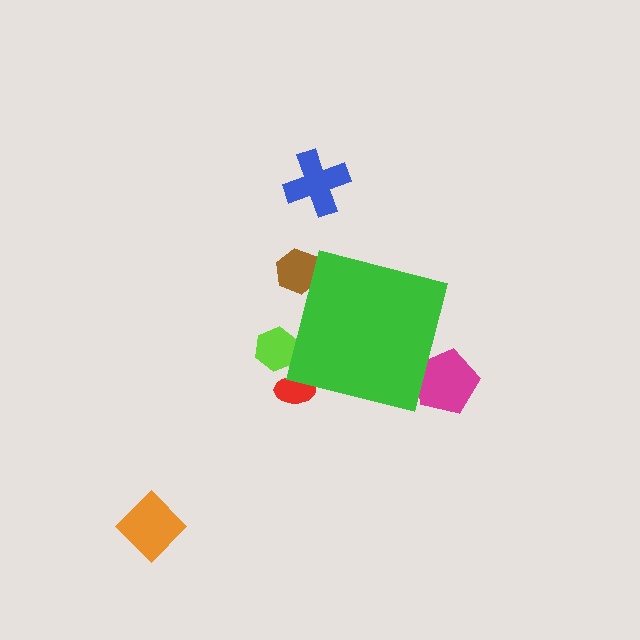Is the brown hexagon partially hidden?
Yes, the brown hexagon is partially hidden behind the green square.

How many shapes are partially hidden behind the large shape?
4 shapes are partially hidden.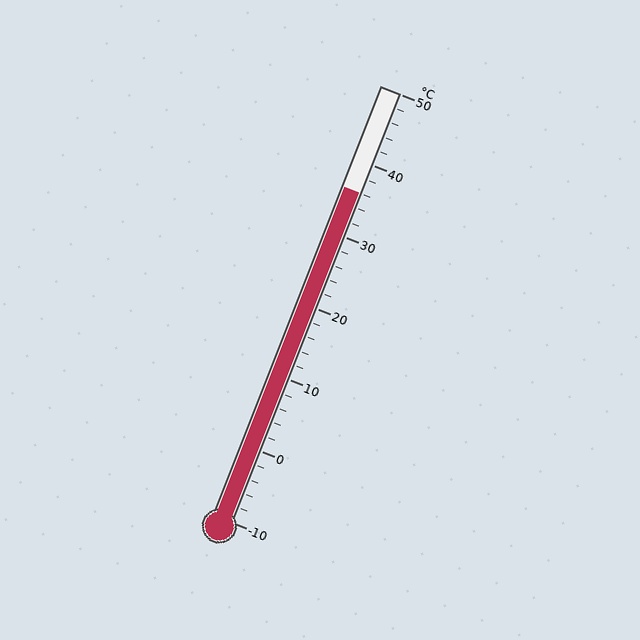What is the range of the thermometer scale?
The thermometer scale ranges from -10°C to 50°C.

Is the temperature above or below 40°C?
The temperature is below 40°C.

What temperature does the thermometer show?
The thermometer shows approximately 36°C.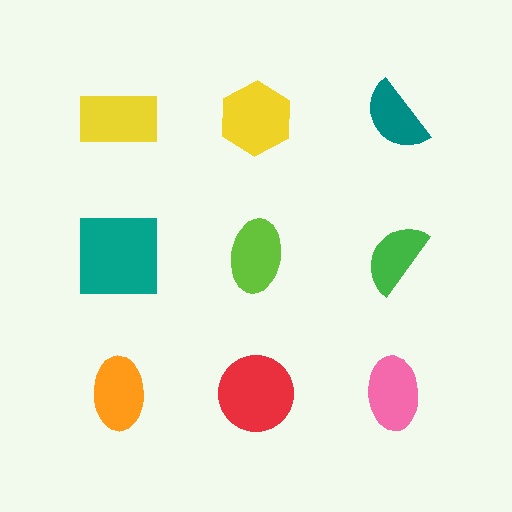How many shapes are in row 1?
3 shapes.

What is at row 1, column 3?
A teal semicircle.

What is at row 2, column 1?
A teal square.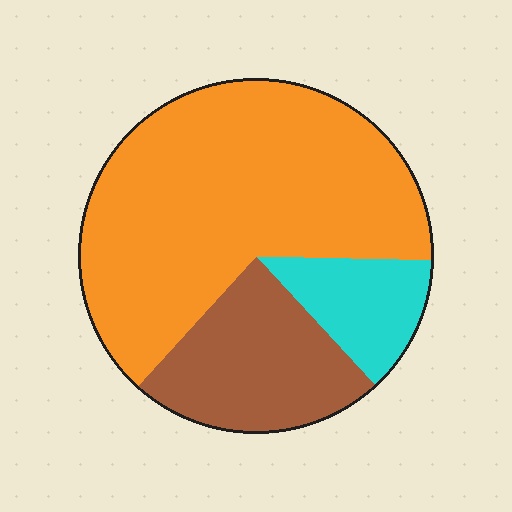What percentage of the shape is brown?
Brown takes up about one quarter (1/4) of the shape.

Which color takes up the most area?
Orange, at roughly 65%.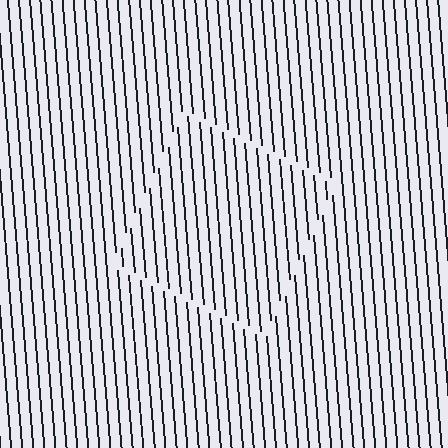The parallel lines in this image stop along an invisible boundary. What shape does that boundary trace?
An illusory square. The interior of the shape contains the same grating, shifted by half a period — the contour is defined by the phase discontinuity where line-ends from the inner and outer gratings abut.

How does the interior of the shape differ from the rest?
The interior of the shape contains the same grating, shifted by half a period — the contour is defined by the phase discontinuity where line-ends from the inner and outer gratings abut.